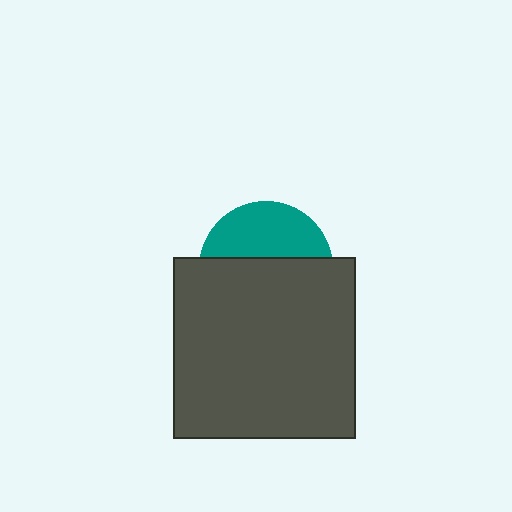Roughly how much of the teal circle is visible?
A small part of it is visible (roughly 40%).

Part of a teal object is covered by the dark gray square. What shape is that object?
It is a circle.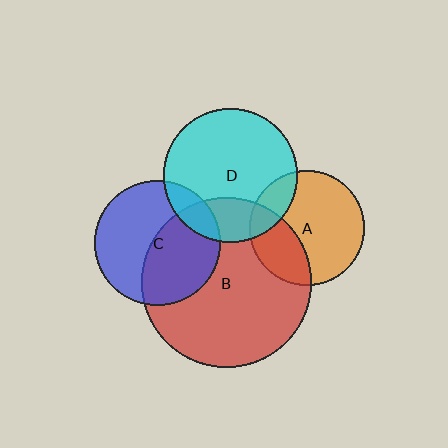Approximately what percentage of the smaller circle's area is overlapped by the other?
Approximately 15%.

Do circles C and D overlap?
Yes.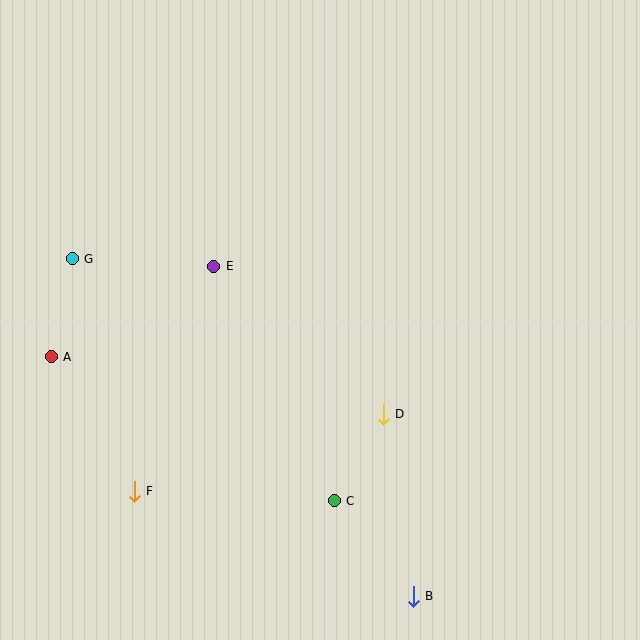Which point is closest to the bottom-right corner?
Point B is closest to the bottom-right corner.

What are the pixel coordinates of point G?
Point G is at (72, 259).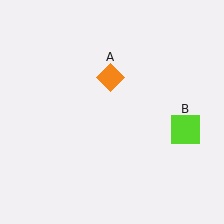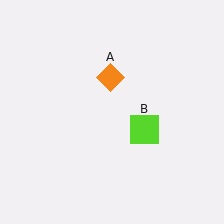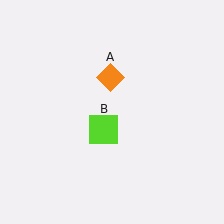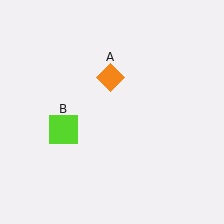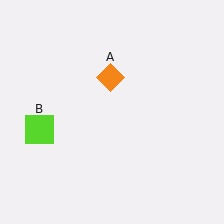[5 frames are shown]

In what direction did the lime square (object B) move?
The lime square (object B) moved left.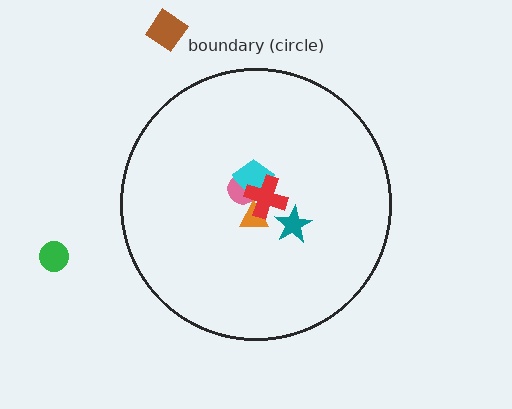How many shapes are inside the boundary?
5 inside, 2 outside.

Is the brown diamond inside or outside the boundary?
Outside.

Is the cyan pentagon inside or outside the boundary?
Inside.